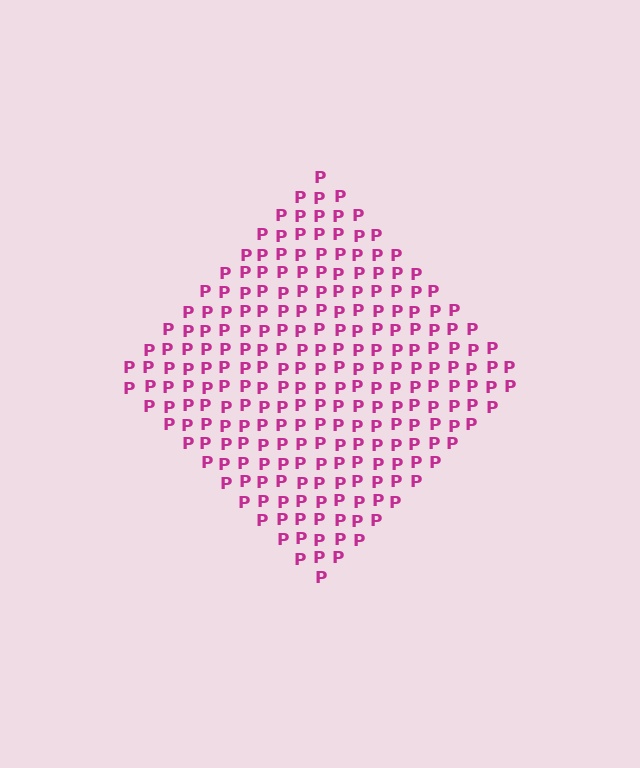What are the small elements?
The small elements are letter P's.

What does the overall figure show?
The overall figure shows a diamond.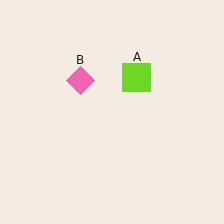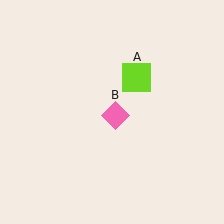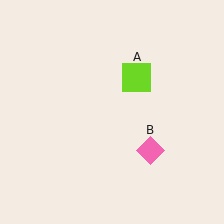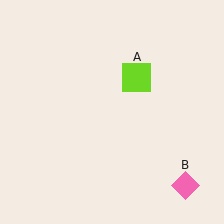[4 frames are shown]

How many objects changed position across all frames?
1 object changed position: pink diamond (object B).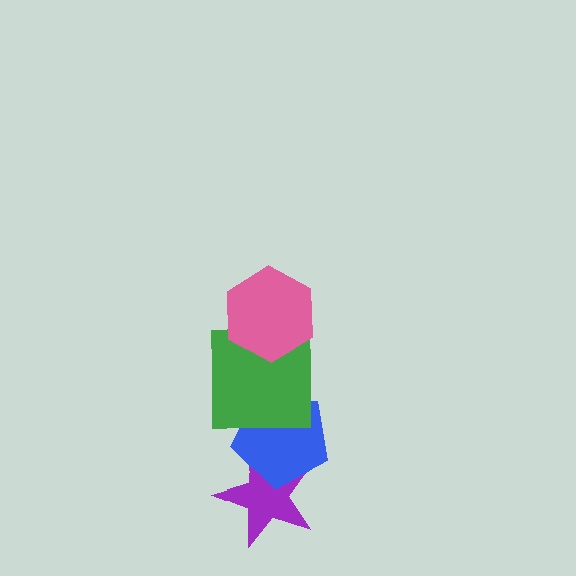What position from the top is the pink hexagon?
The pink hexagon is 1st from the top.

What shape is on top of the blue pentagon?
The green square is on top of the blue pentagon.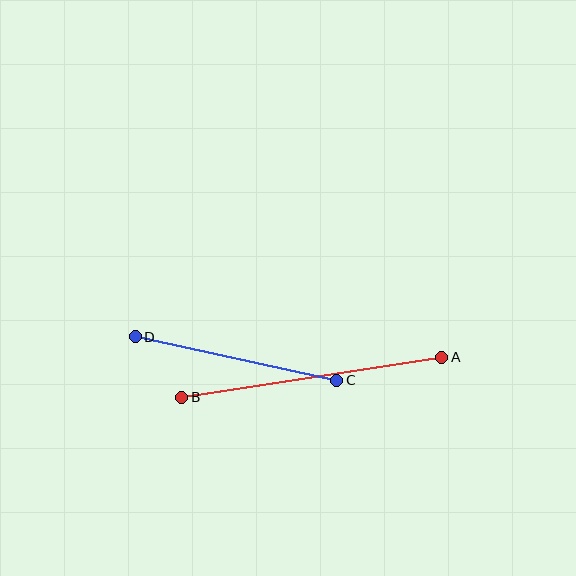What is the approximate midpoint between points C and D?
The midpoint is at approximately (236, 358) pixels.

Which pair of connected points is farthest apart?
Points A and B are farthest apart.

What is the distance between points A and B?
The distance is approximately 263 pixels.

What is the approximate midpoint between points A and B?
The midpoint is at approximately (312, 377) pixels.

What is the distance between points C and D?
The distance is approximately 206 pixels.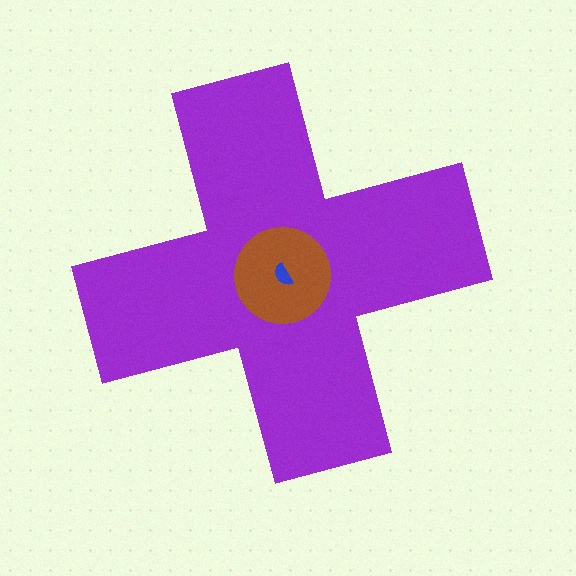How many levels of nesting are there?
3.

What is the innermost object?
The blue semicircle.